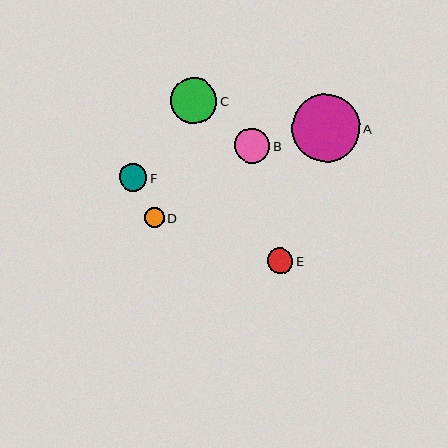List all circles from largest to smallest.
From largest to smallest: A, C, B, F, E, D.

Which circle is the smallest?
Circle D is the smallest with a size of approximately 20 pixels.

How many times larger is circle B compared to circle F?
Circle B is approximately 1.3 times the size of circle F.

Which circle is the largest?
Circle A is the largest with a size of approximately 68 pixels.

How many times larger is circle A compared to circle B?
Circle A is approximately 2.0 times the size of circle B.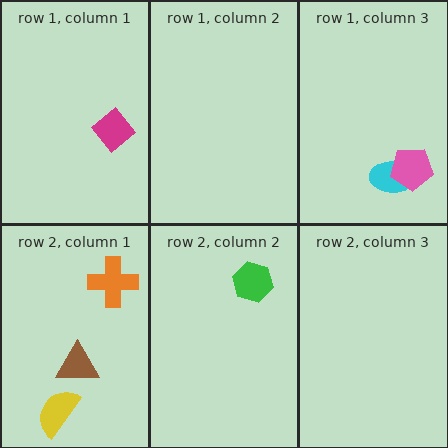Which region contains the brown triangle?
The row 2, column 1 region.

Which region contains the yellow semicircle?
The row 2, column 1 region.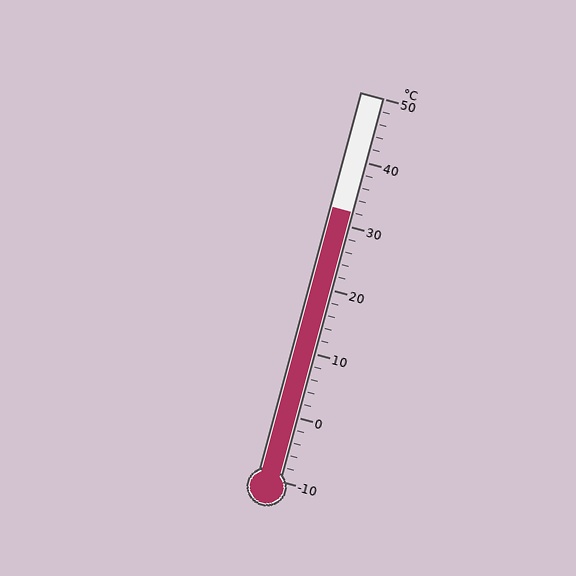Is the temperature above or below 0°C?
The temperature is above 0°C.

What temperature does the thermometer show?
The thermometer shows approximately 32°C.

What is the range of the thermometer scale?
The thermometer scale ranges from -10°C to 50°C.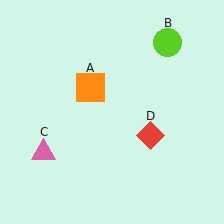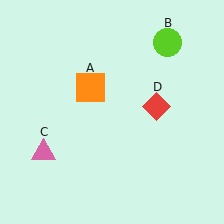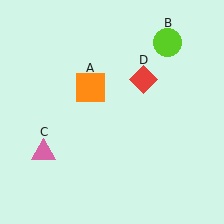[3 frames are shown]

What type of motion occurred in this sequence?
The red diamond (object D) rotated counterclockwise around the center of the scene.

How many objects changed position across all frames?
1 object changed position: red diamond (object D).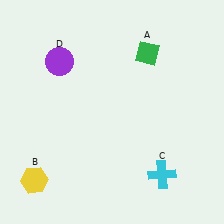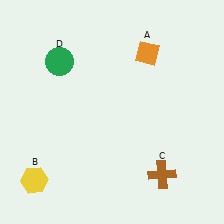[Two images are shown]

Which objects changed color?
A changed from green to orange. C changed from cyan to brown. D changed from purple to green.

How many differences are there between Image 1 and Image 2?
There are 3 differences between the two images.